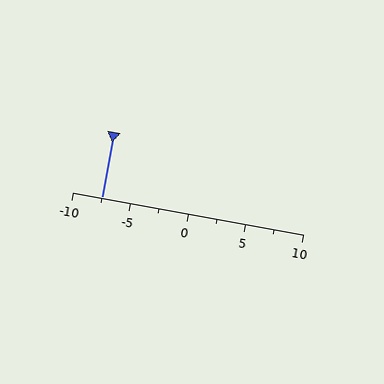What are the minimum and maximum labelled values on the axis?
The axis runs from -10 to 10.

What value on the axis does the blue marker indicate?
The marker indicates approximately -7.5.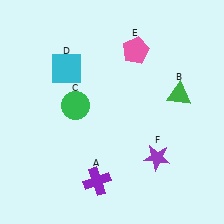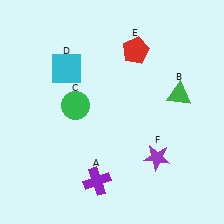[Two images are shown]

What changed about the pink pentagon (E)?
In Image 1, E is pink. In Image 2, it changed to red.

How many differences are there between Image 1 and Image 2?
There is 1 difference between the two images.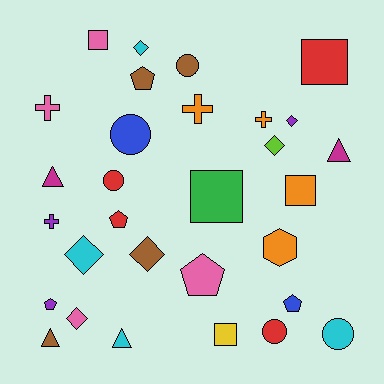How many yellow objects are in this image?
There is 1 yellow object.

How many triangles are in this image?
There are 4 triangles.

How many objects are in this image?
There are 30 objects.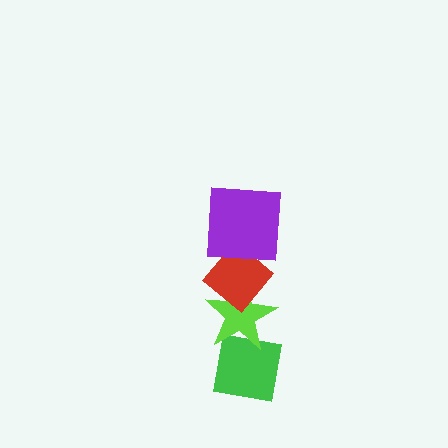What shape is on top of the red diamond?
The purple square is on top of the red diamond.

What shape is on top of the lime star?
The red diamond is on top of the lime star.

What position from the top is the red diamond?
The red diamond is 2nd from the top.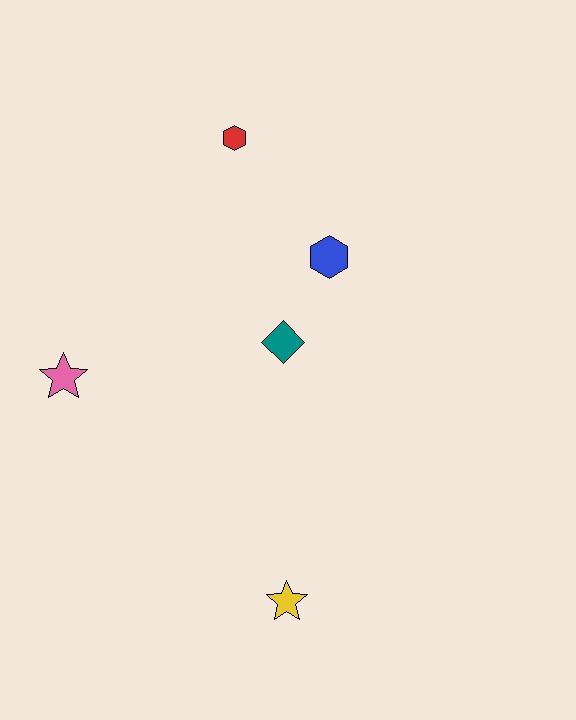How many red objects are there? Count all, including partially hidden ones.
There is 1 red object.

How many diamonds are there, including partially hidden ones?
There is 1 diamond.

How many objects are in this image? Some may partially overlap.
There are 5 objects.